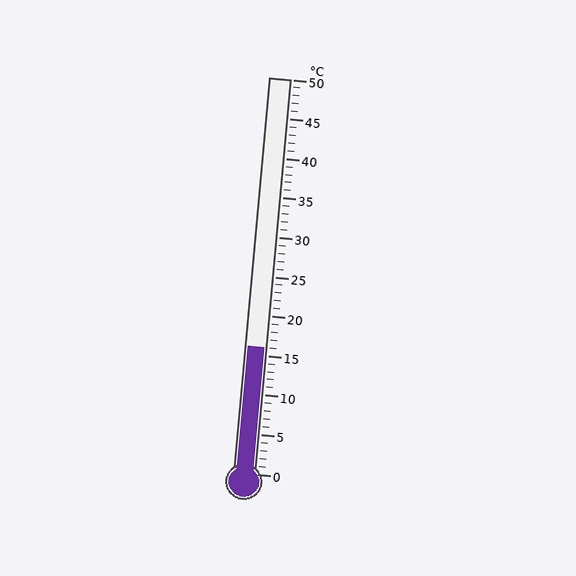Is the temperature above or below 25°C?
The temperature is below 25°C.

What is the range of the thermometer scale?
The thermometer scale ranges from 0°C to 50°C.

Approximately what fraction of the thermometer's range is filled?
The thermometer is filled to approximately 30% of its range.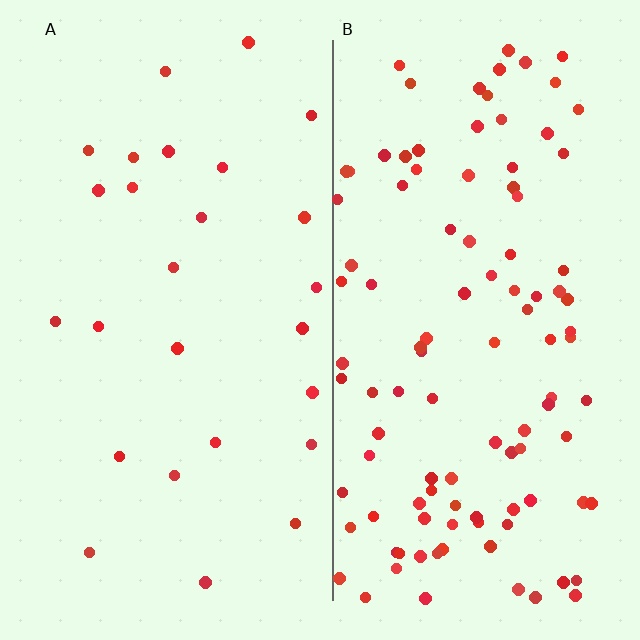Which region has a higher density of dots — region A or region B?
B (the right).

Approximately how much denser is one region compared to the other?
Approximately 4.1× — region B over region A.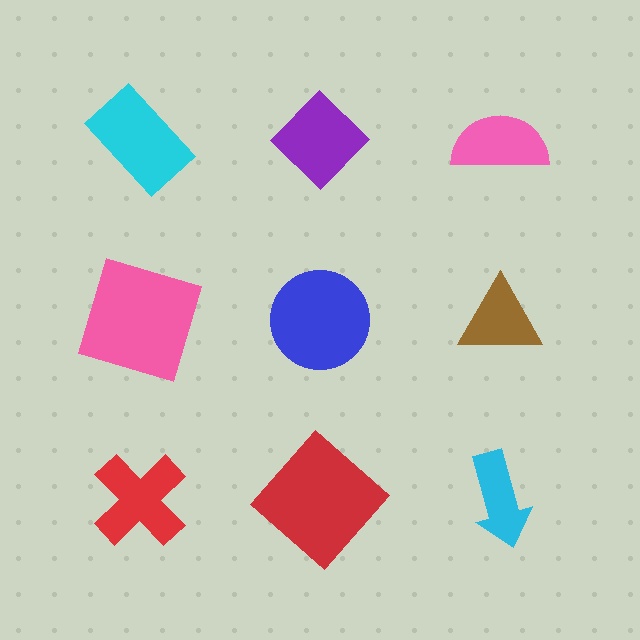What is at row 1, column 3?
A pink semicircle.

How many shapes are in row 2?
3 shapes.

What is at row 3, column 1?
A red cross.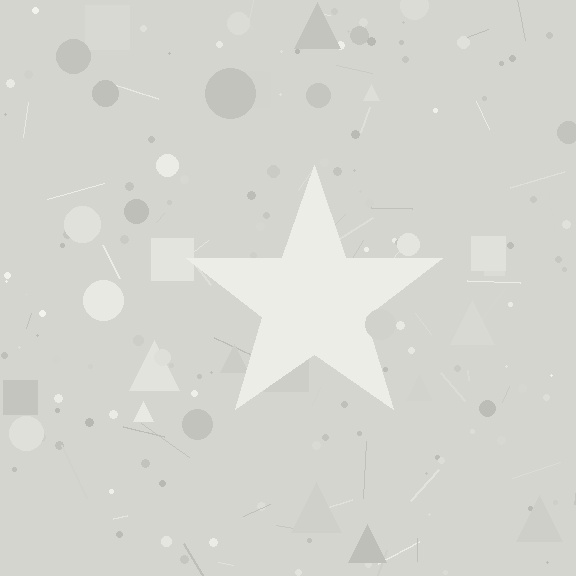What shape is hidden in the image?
A star is hidden in the image.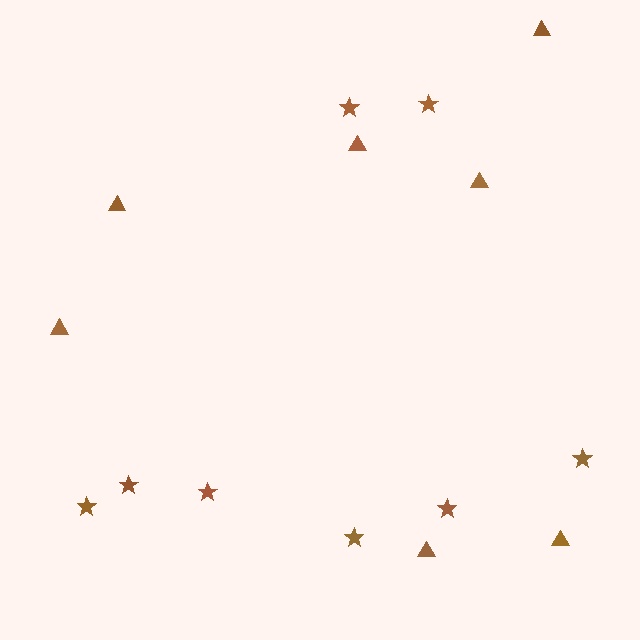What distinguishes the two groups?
There are 2 groups: one group of stars (8) and one group of triangles (7).